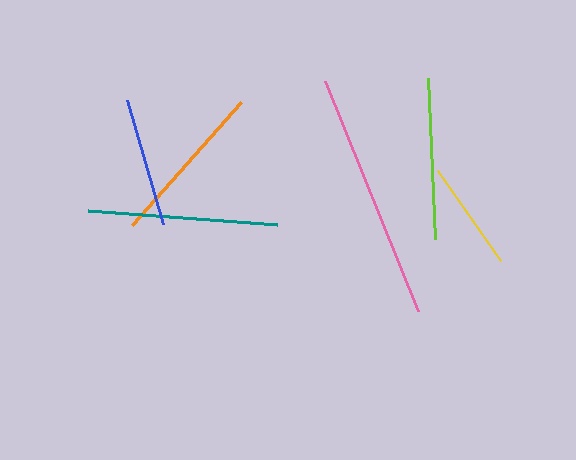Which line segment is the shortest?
The yellow line is the shortest at approximately 111 pixels.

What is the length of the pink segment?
The pink segment is approximately 248 pixels long.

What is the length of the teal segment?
The teal segment is approximately 190 pixels long.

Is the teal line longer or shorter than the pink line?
The pink line is longer than the teal line.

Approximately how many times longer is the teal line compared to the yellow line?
The teal line is approximately 1.7 times the length of the yellow line.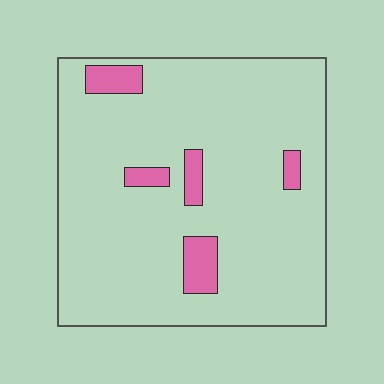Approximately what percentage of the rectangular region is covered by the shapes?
Approximately 10%.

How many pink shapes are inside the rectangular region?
5.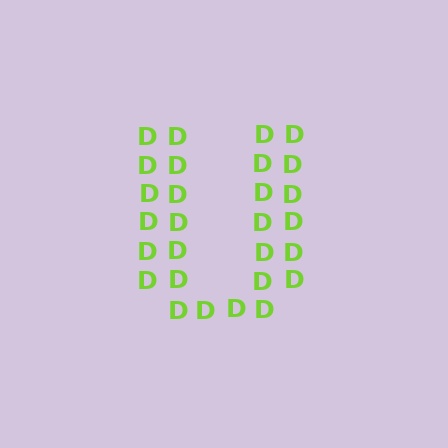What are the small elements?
The small elements are letter D's.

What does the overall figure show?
The overall figure shows the letter U.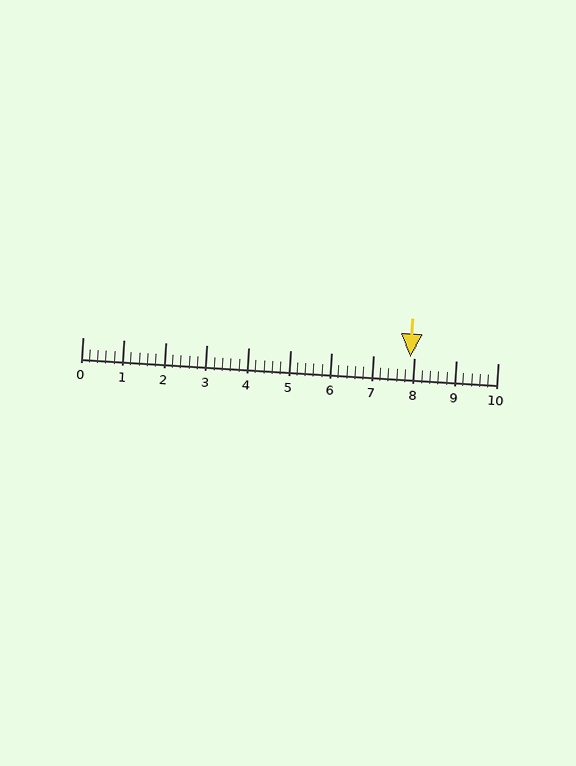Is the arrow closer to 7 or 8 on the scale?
The arrow is closer to 8.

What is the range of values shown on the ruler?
The ruler shows values from 0 to 10.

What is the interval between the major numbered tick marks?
The major tick marks are spaced 1 units apart.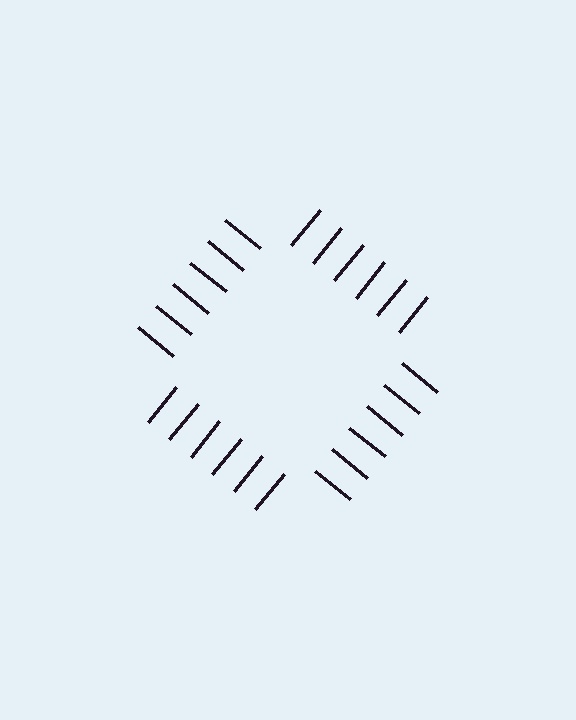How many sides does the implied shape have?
4 sides — the line-ends trace a square.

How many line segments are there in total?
24 — 6 along each of the 4 edges.